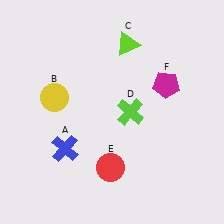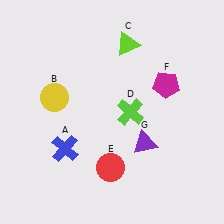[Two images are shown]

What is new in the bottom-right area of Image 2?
A purple triangle (G) was added in the bottom-right area of Image 2.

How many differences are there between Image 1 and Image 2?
There is 1 difference between the two images.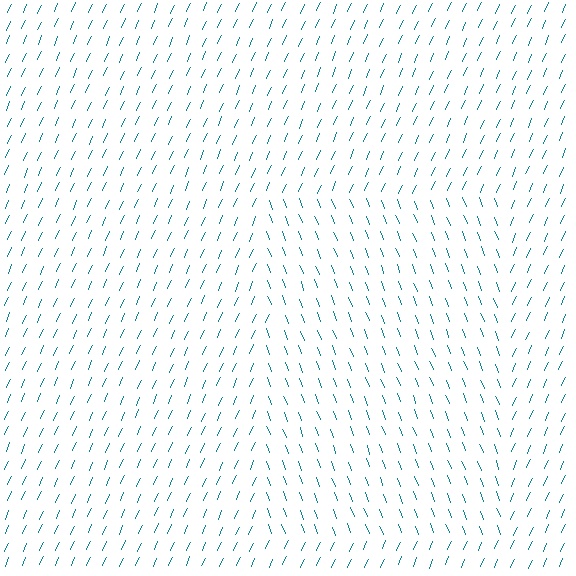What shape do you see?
I see a rectangle.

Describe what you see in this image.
The image is filled with small teal line segments. A rectangle region in the image has lines oriented differently from the surrounding lines, creating a visible texture boundary.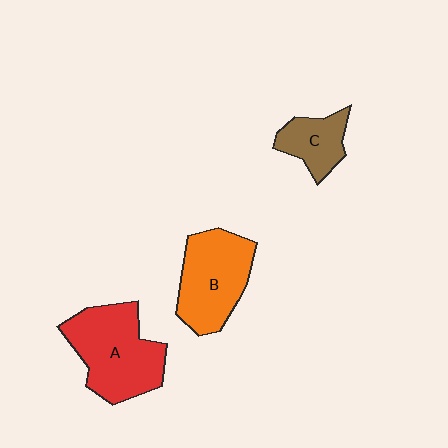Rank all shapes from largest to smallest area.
From largest to smallest: A (red), B (orange), C (brown).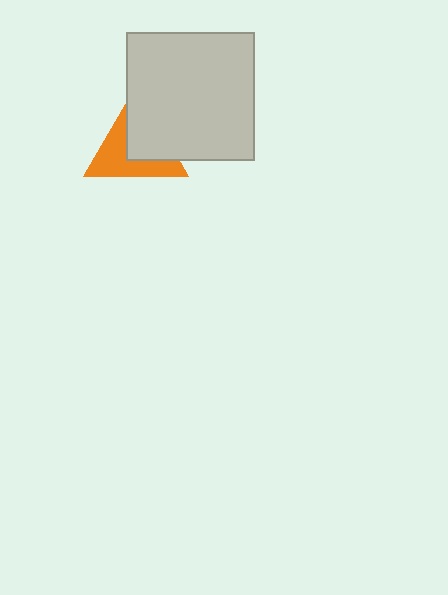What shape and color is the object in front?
The object in front is a light gray square.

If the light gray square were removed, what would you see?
You would see the complete orange triangle.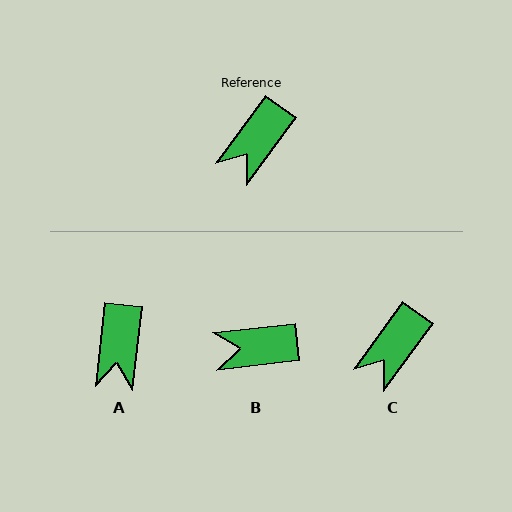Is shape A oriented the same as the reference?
No, it is off by about 30 degrees.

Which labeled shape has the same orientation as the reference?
C.